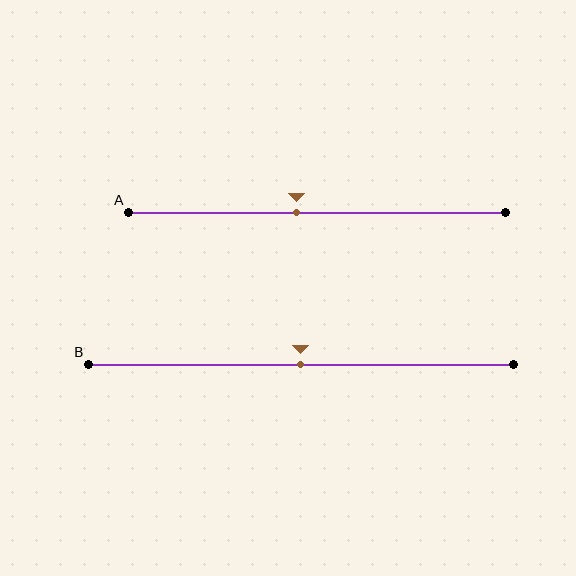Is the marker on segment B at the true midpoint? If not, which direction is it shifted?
Yes, the marker on segment B is at the true midpoint.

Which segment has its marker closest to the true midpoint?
Segment B has its marker closest to the true midpoint.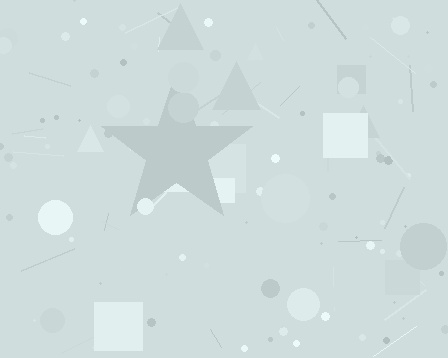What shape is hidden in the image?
A star is hidden in the image.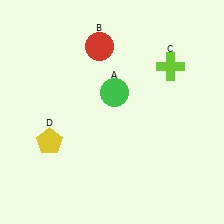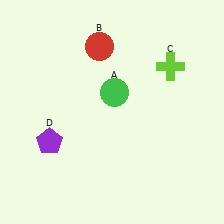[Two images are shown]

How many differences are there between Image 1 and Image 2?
There is 1 difference between the two images.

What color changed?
The pentagon (D) changed from yellow in Image 1 to purple in Image 2.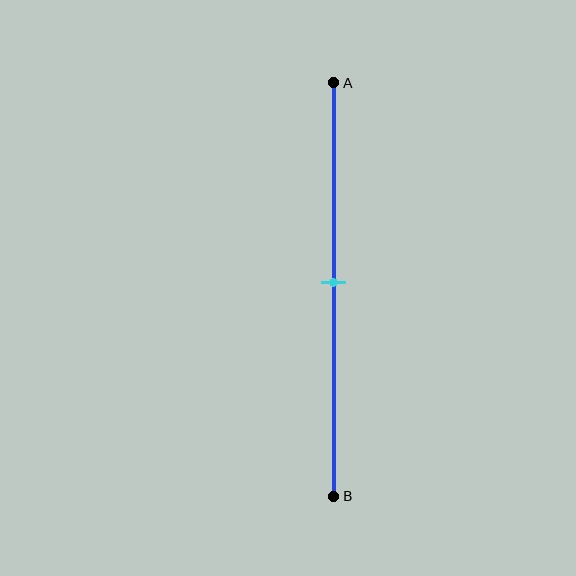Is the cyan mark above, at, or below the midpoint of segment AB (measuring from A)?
The cyan mark is approximately at the midpoint of segment AB.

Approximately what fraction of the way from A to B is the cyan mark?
The cyan mark is approximately 50% of the way from A to B.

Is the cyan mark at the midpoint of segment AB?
Yes, the mark is approximately at the midpoint.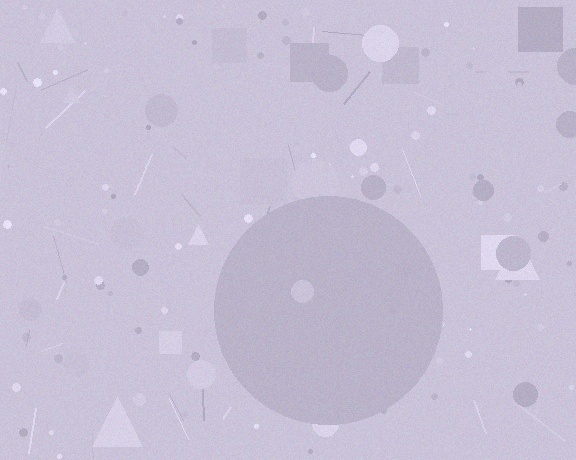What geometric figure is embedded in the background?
A circle is embedded in the background.